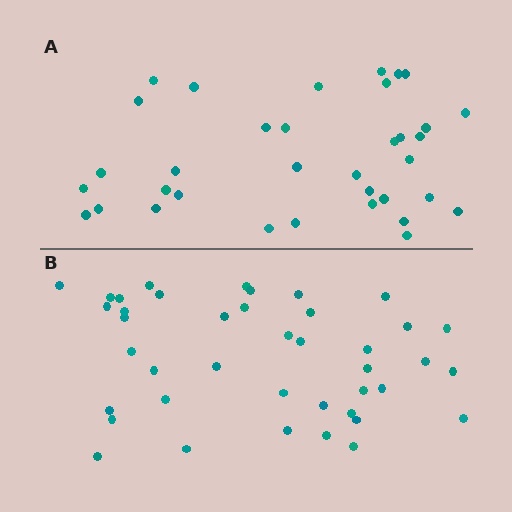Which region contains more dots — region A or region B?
Region B (the bottom region) has more dots.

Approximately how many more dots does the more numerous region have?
Region B has about 6 more dots than region A.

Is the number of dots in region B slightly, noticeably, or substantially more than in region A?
Region B has only slightly more — the two regions are fairly close. The ratio is roughly 1.2 to 1.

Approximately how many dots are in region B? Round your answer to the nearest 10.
About 40 dots. (The exact count is 41, which rounds to 40.)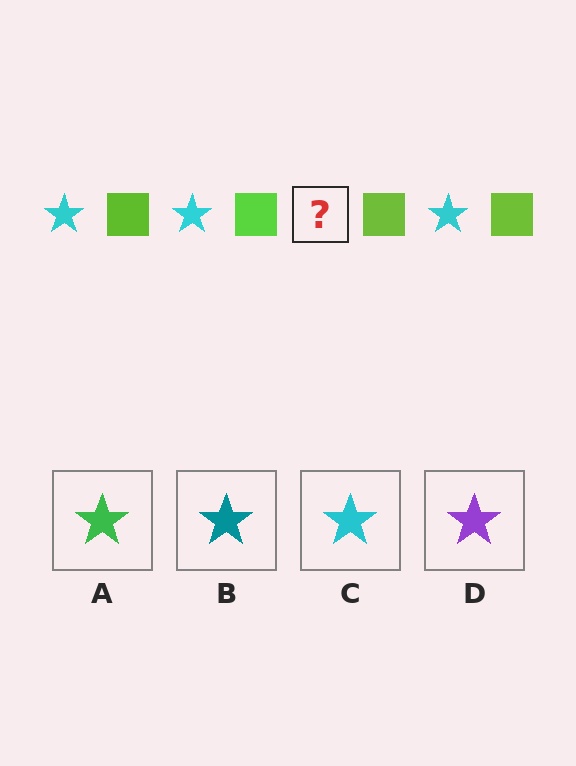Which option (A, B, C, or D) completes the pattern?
C.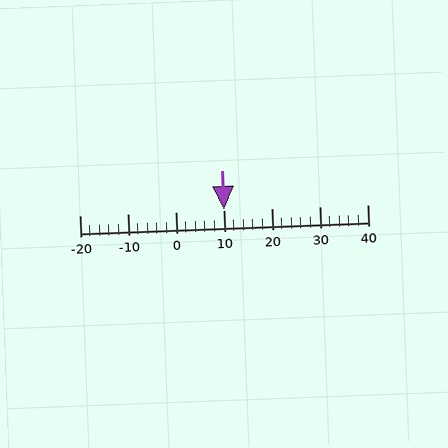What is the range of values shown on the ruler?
The ruler shows values from -20 to 40.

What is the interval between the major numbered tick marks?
The major tick marks are spaced 10 units apart.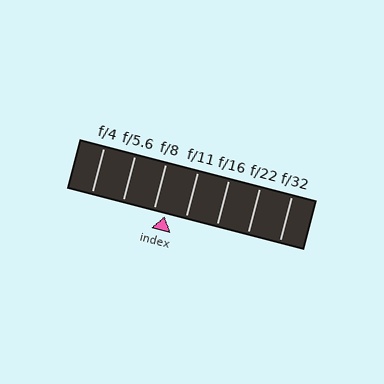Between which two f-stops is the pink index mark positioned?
The index mark is between f/8 and f/11.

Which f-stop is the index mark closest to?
The index mark is closest to f/8.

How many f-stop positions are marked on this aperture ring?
There are 7 f-stop positions marked.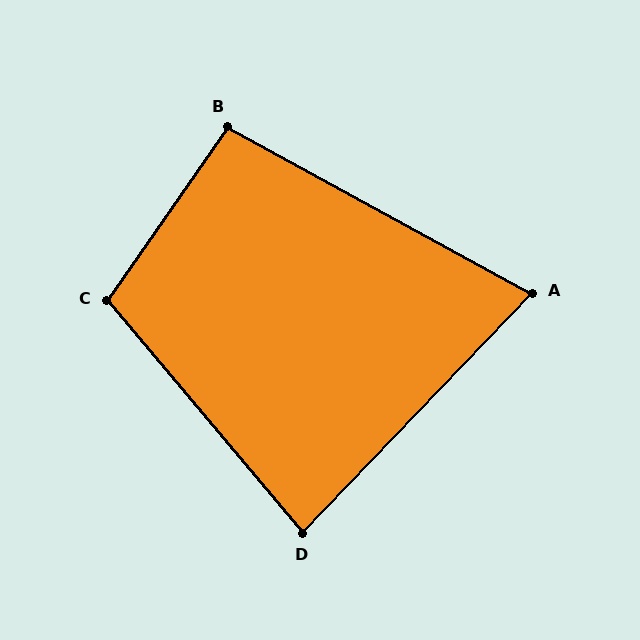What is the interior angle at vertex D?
Approximately 84 degrees (acute).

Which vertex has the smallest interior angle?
A, at approximately 75 degrees.